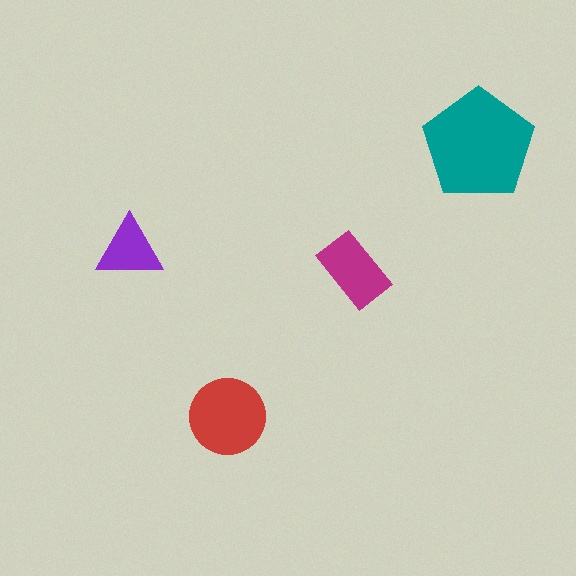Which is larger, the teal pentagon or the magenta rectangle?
The teal pentagon.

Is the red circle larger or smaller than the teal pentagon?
Smaller.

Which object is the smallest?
The purple triangle.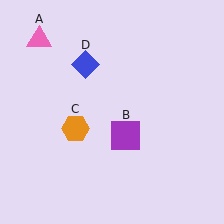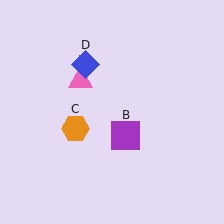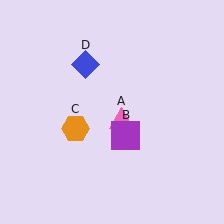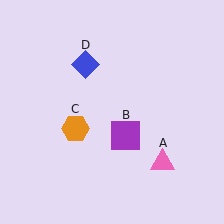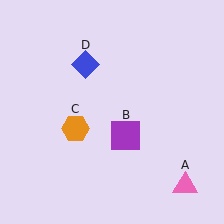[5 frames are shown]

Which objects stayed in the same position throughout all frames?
Purple square (object B) and orange hexagon (object C) and blue diamond (object D) remained stationary.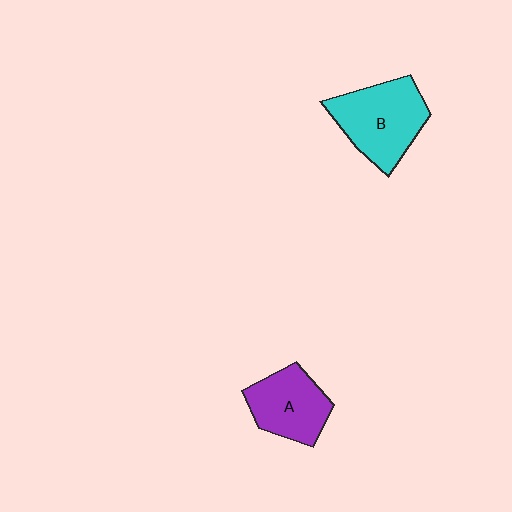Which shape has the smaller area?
Shape A (purple).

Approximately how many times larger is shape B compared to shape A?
Approximately 1.3 times.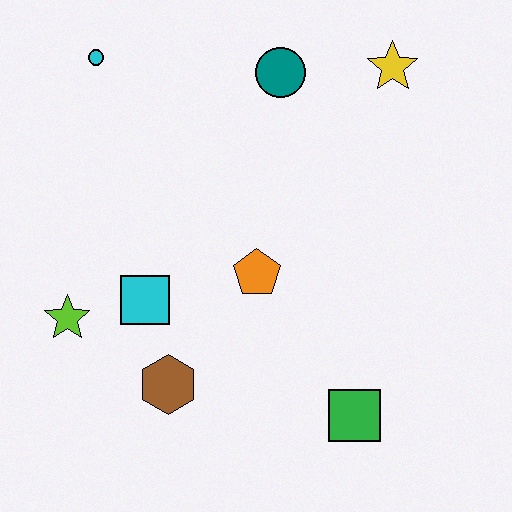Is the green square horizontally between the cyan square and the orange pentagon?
No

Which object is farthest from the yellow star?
The lime star is farthest from the yellow star.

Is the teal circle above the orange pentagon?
Yes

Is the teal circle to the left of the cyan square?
No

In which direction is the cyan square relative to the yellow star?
The cyan square is to the left of the yellow star.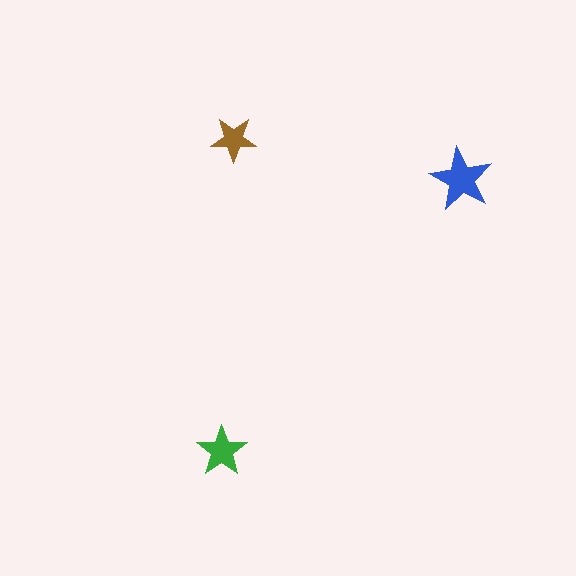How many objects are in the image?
There are 3 objects in the image.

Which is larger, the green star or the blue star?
The blue one.